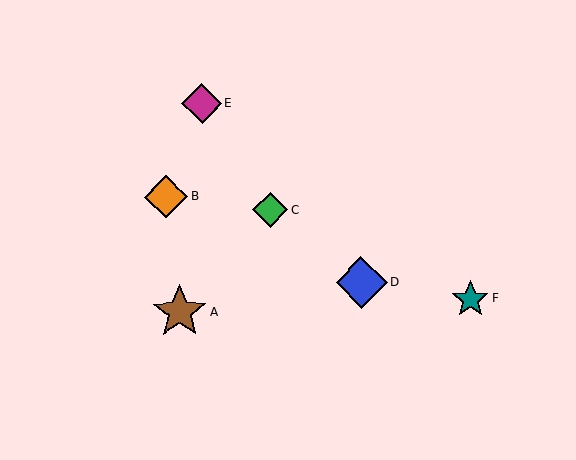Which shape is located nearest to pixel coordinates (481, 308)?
The teal star (labeled F) at (470, 299) is nearest to that location.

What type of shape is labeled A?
Shape A is a brown star.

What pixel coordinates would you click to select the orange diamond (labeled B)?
Click at (166, 197) to select the orange diamond B.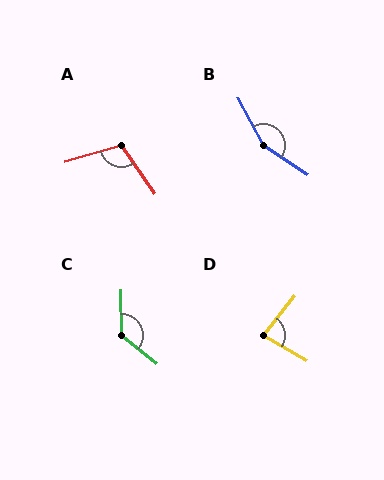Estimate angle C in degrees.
Approximately 130 degrees.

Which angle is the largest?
B, at approximately 152 degrees.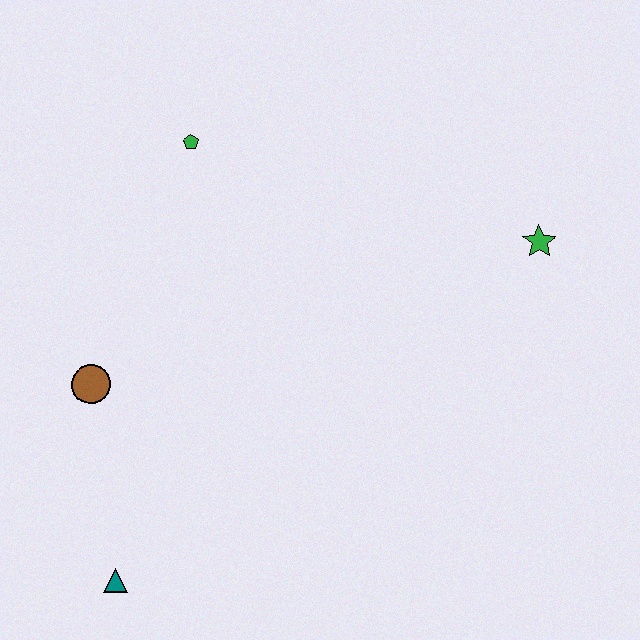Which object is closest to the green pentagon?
The brown circle is closest to the green pentagon.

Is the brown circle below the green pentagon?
Yes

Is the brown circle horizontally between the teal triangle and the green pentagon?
No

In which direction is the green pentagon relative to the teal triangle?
The green pentagon is above the teal triangle.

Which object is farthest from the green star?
The teal triangle is farthest from the green star.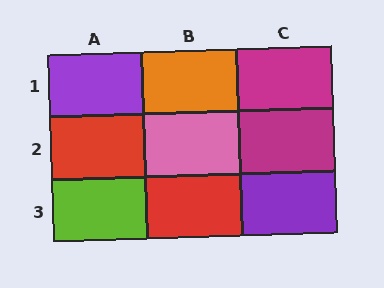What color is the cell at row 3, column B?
Red.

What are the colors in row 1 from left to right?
Purple, orange, magenta.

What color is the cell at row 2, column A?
Red.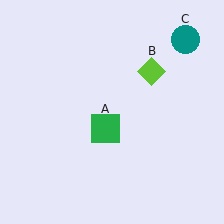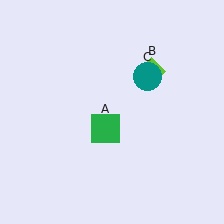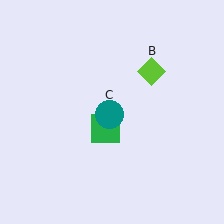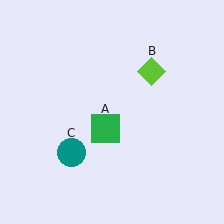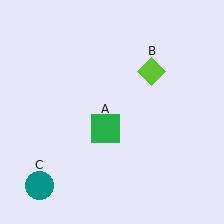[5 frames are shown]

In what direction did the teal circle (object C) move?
The teal circle (object C) moved down and to the left.